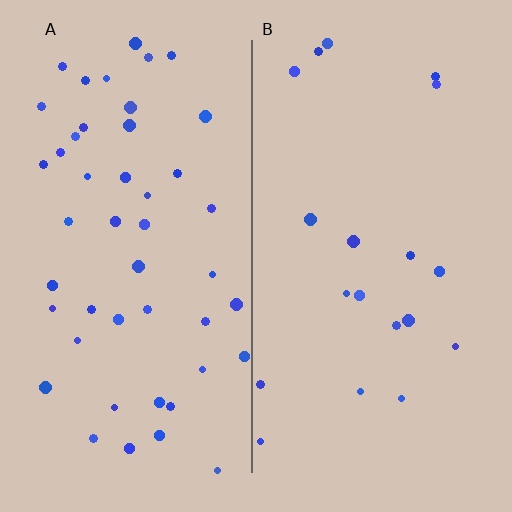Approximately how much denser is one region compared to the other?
Approximately 2.4× — region A over region B.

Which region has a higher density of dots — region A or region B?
A (the left).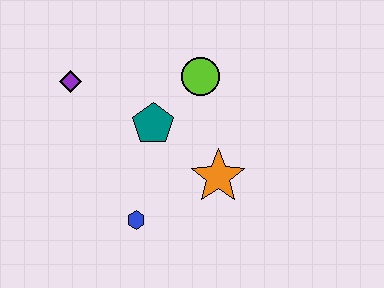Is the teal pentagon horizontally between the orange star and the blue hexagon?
Yes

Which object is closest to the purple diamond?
The teal pentagon is closest to the purple diamond.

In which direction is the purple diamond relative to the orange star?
The purple diamond is to the left of the orange star.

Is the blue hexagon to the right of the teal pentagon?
No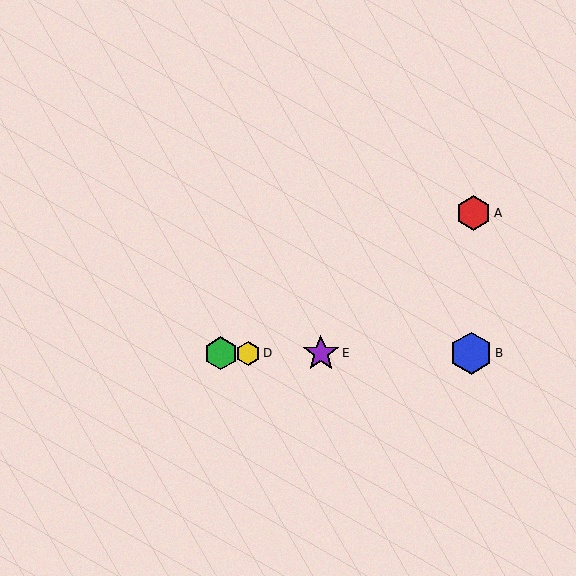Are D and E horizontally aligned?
Yes, both are at y≈353.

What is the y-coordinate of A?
Object A is at y≈213.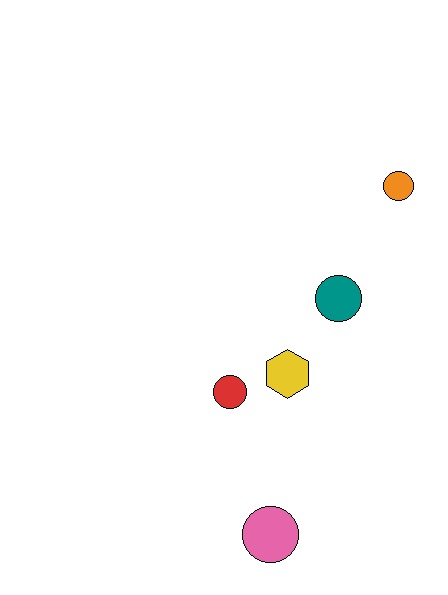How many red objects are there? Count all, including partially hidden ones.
There is 1 red object.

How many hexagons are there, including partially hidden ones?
There is 1 hexagon.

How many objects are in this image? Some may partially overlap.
There are 5 objects.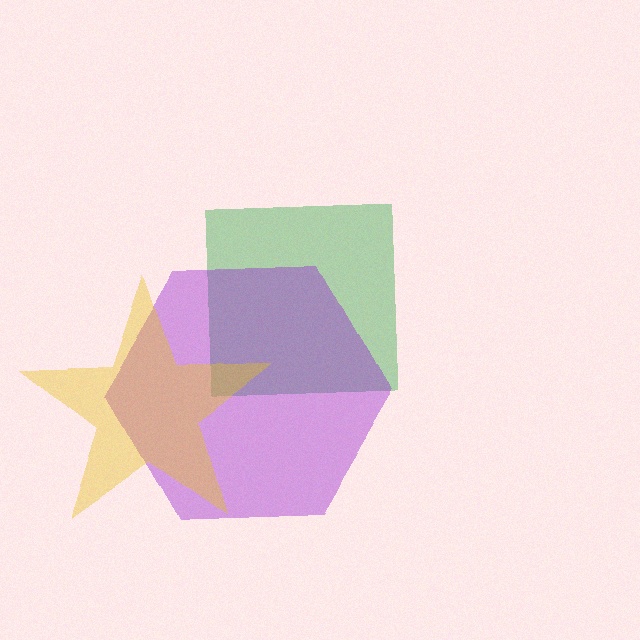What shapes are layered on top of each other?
The layered shapes are: a green square, a purple hexagon, a yellow star.